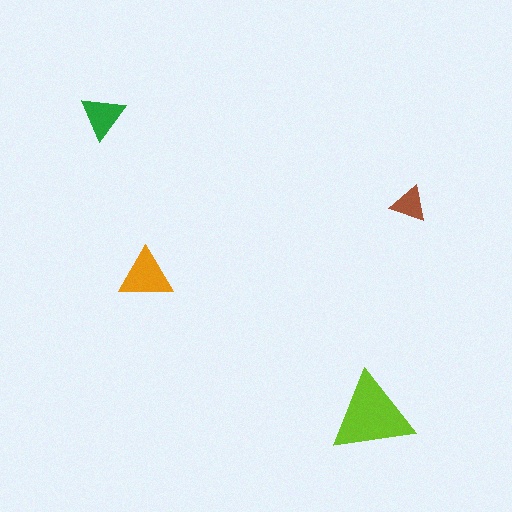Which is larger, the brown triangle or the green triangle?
The green one.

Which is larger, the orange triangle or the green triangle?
The orange one.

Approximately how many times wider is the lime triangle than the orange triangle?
About 1.5 times wider.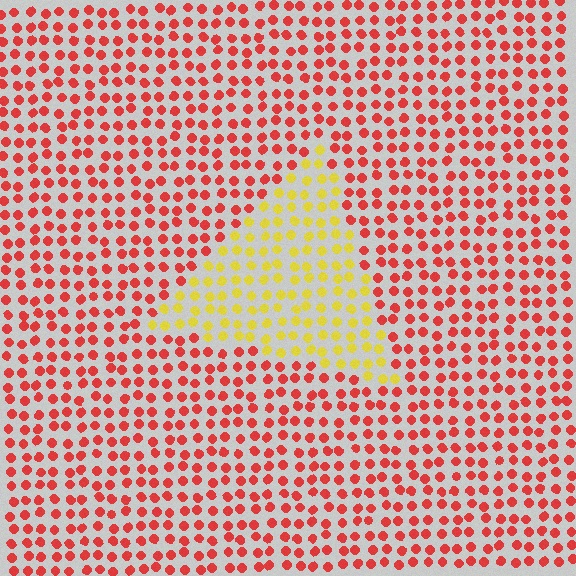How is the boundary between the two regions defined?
The boundary is defined purely by a slight shift in hue (about 57 degrees). Spacing, size, and orientation are identical on both sides.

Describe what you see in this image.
The image is filled with small red elements in a uniform arrangement. A triangle-shaped region is visible where the elements are tinted to a slightly different hue, forming a subtle color boundary.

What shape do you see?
I see a triangle.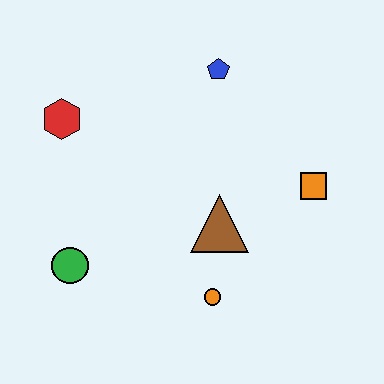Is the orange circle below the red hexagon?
Yes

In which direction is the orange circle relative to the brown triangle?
The orange circle is below the brown triangle.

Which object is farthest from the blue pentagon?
The green circle is farthest from the blue pentagon.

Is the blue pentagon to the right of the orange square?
No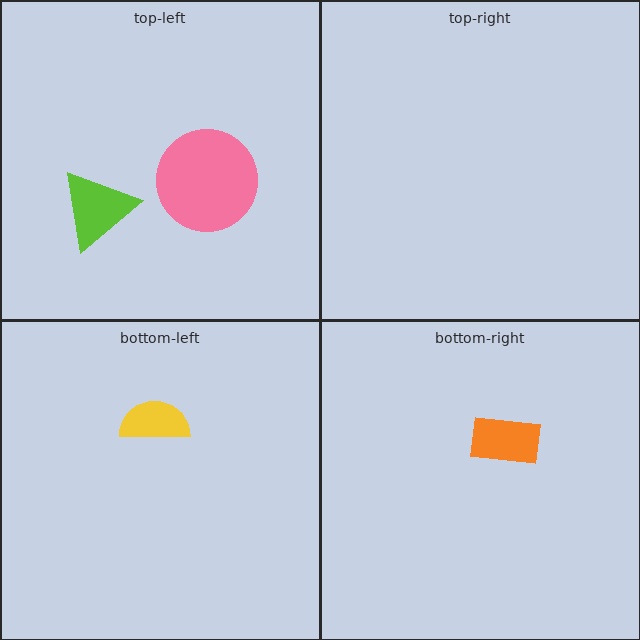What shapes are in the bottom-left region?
The yellow semicircle.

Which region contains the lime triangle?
The top-left region.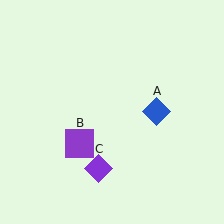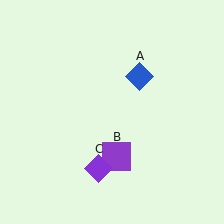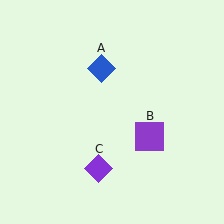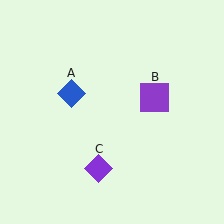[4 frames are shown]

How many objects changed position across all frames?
2 objects changed position: blue diamond (object A), purple square (object B).